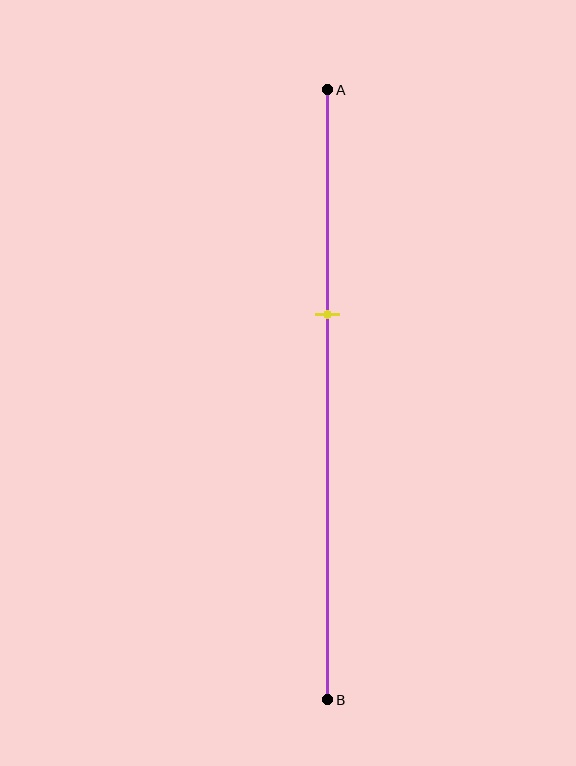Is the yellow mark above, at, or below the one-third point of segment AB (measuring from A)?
The yellow mark is below the one-third point of segment AB.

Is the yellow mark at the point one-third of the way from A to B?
No, the mark is at about 35% from A, not at the 33% one-third point.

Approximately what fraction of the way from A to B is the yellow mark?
The yellow mark is approximately 35% of the way from A to B.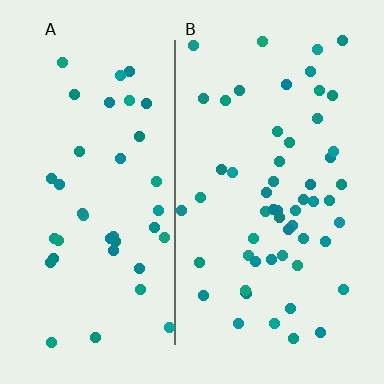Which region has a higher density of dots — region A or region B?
B (the right).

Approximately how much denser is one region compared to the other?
Approximately 1.4× — region B over region A.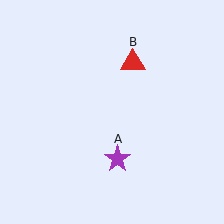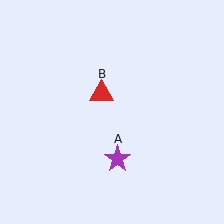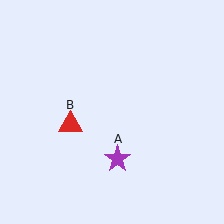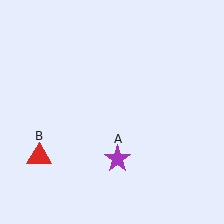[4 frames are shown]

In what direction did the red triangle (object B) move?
The red triangle (object B) moved down and to the left.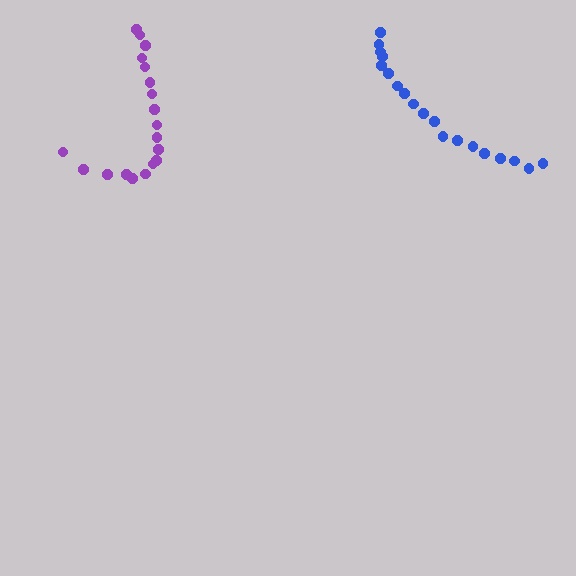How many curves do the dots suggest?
There are 2 distinct paths.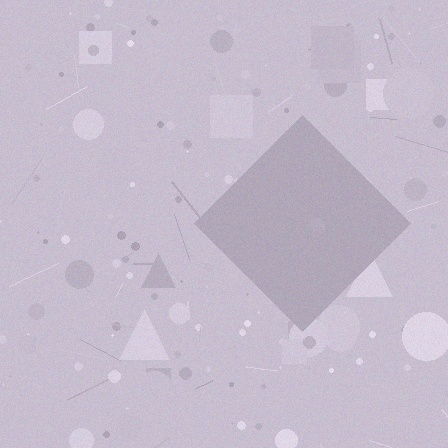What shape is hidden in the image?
A diamond is hidden in the image.